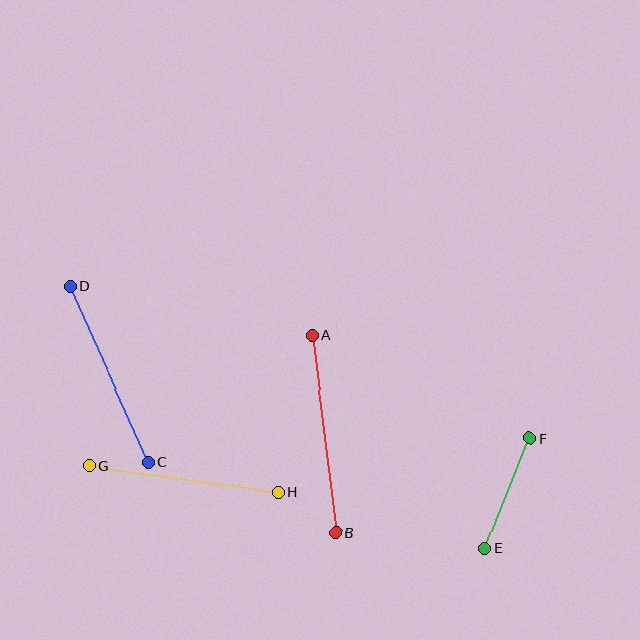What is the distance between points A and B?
The distance is approximately 199 pixels.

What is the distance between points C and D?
The distance is approximately 192 pixels.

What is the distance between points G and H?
The distance is approximately 190 pixels.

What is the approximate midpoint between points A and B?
The midpoint is at approximately (324, 434) pixels.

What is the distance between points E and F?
The distance is approximately 119 pixels.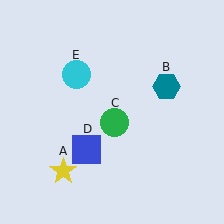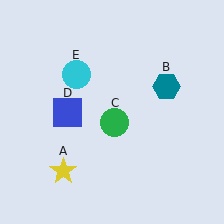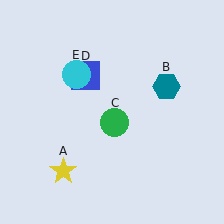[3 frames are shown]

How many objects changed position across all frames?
1 object changed position: blue square (object D).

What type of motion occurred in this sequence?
The blue square (object D) rotated clockwise around the center of the scene.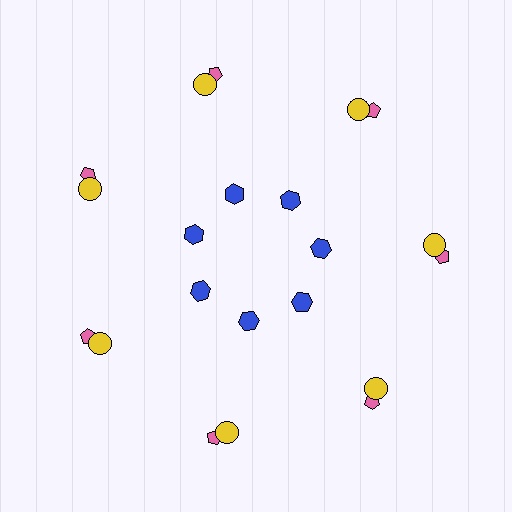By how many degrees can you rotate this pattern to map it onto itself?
The pattern maps onto itself every 51 degrees of rotation.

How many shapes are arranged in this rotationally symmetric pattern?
There are 21 shapes, arranged in 7 groups of 3.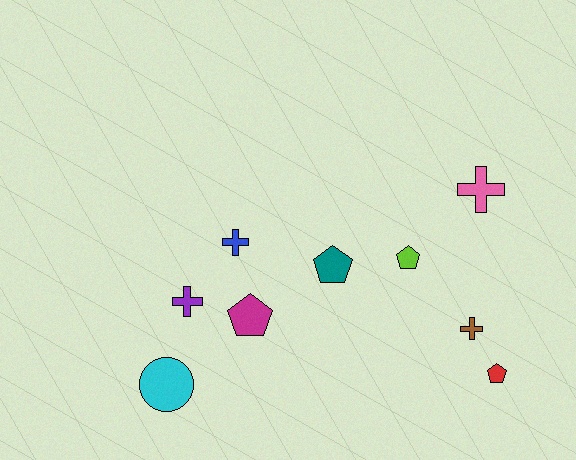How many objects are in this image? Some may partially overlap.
There are 9 objects.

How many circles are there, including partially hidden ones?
There is 1 circle.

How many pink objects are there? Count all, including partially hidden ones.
There is 1 pink object.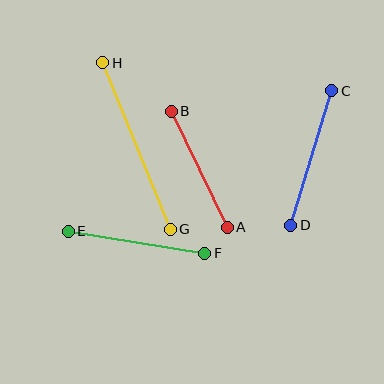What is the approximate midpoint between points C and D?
The midpoint is at approximately (311, 158) pixels.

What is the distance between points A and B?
The distance is approximately 129 pixels.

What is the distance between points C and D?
The distance is approximately 141 pixels.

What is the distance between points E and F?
The distance is approximately 138 pixels.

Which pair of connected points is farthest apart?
Points G and H are farthest apart.